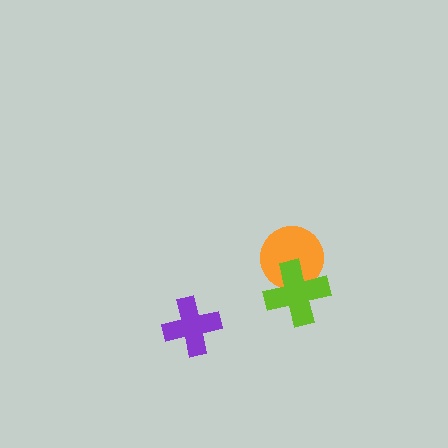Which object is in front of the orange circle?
The lime cross is in front of the orange circle.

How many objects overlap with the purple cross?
0 objects overlap with the purple cross.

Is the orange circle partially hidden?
Yes, it is partially covered by another shape.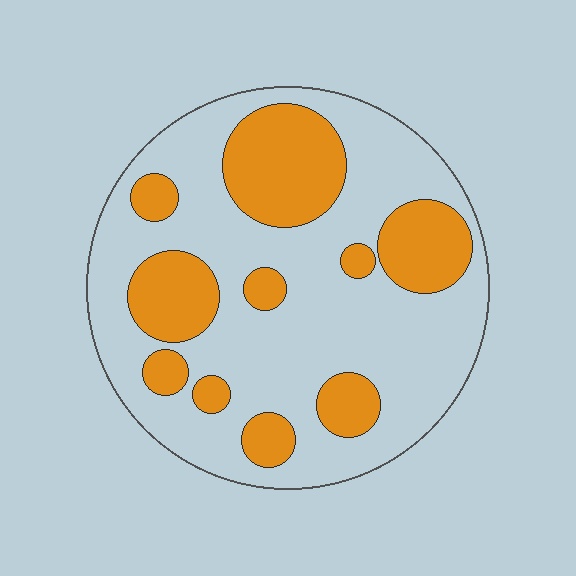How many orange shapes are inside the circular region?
10.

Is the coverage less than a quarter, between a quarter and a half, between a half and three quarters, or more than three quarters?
Between a quarter and a half.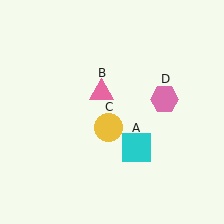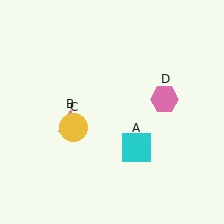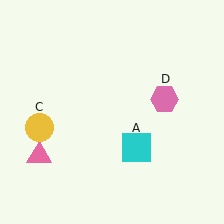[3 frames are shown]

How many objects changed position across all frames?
2 objects changed position: pink triangle (object B), yellow circle (object C).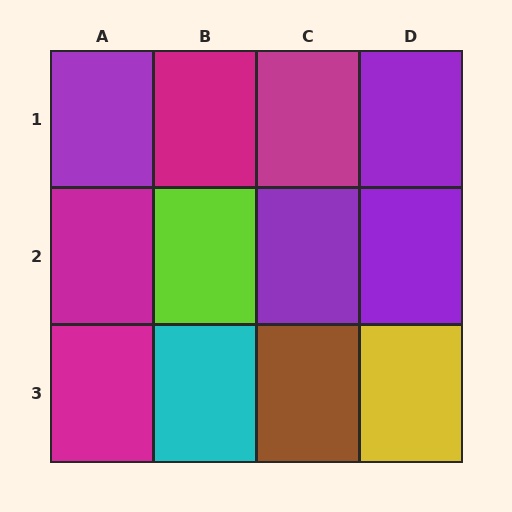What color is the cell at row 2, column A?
Magenta.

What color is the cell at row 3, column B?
Cyan.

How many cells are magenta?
4 cells are magenta.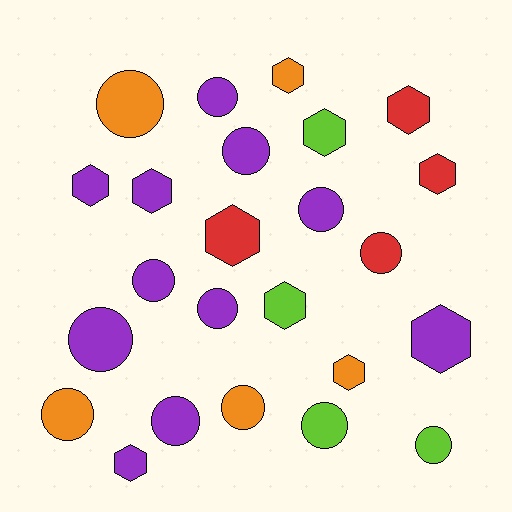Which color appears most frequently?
Purple, with 11 objects.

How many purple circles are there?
There are 7 purple circles.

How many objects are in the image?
There are 24 objects.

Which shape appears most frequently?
Circle, with 13 objects.